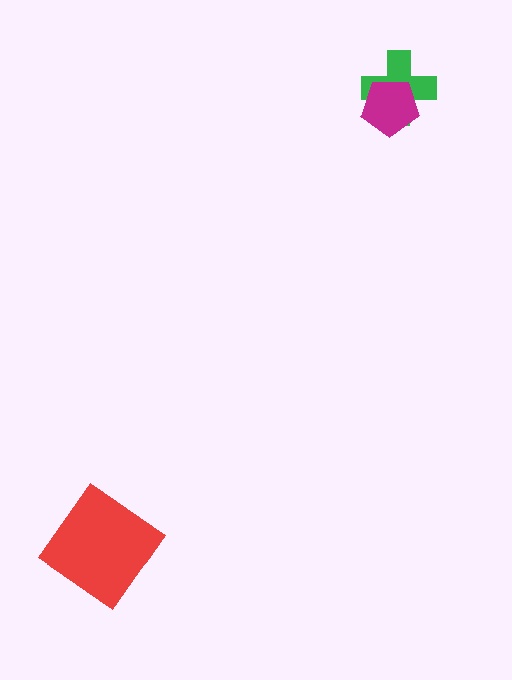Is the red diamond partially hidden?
No, no other shape covers it.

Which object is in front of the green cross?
The magenta pentagon is in front of the green cross.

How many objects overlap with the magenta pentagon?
1 object overlaps with the magenta pentagon.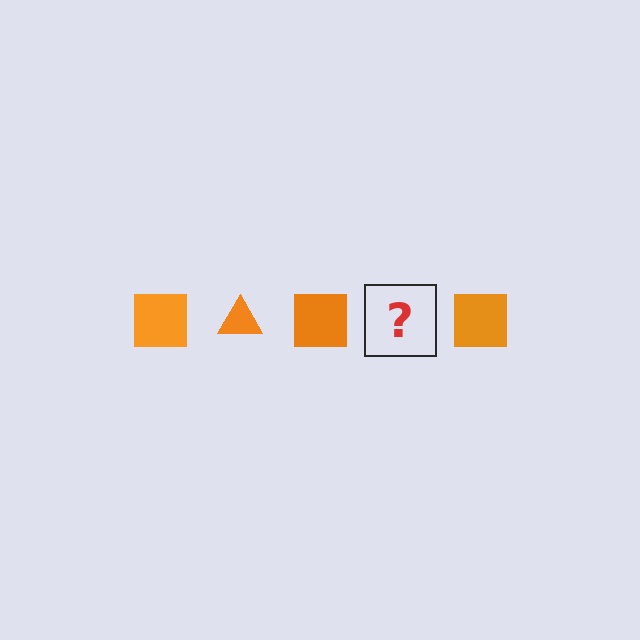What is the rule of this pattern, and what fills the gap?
The rule is that the pattern cycles through square, triangle shapes in orange. The gap should be filled with an orange triangle.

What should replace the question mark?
The question mark should be replaced with an orange triangle.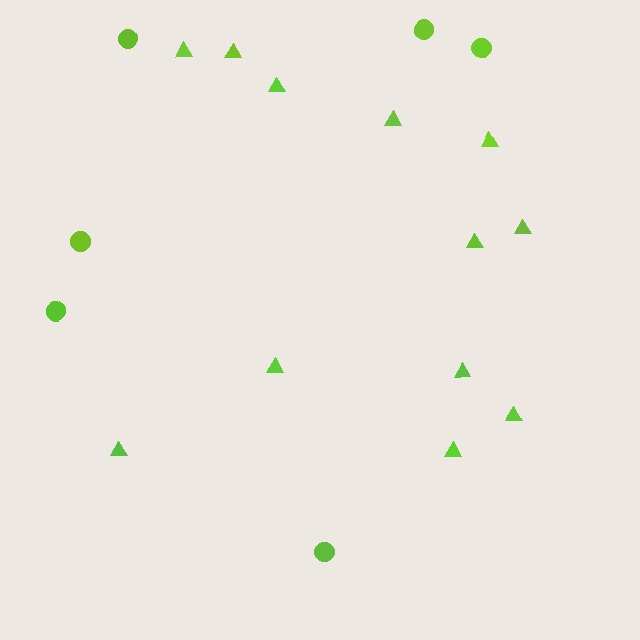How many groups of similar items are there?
There are 2 groups: one group of triangles (12) and one group of circles (6).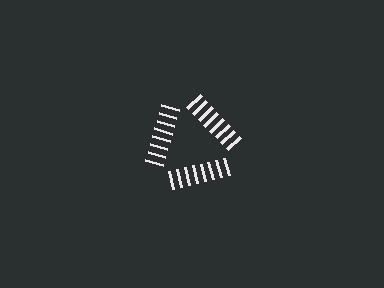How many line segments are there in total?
24 — 8 along each of the 3 edges.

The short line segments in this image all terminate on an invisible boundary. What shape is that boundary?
An illusory triangle — the line segments terminate on its edges but no continuous stroke is drawn.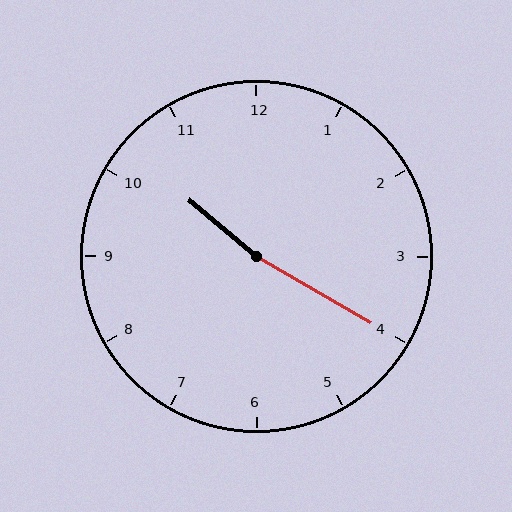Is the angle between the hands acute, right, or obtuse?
It is obtuse.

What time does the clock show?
10:20.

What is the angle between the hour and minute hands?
Approximately 170 degrees.